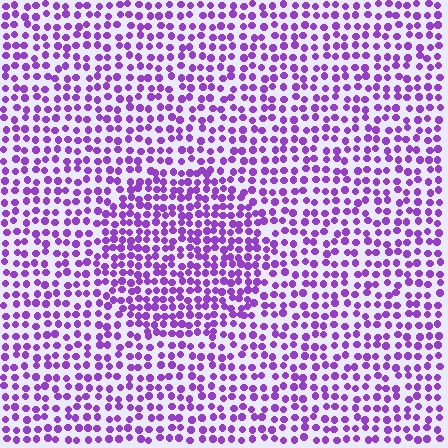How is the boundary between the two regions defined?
The boundary is defined by a change in element density (approximately 1.5x ratio). All elements are the same color, size, and shape.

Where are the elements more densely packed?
The elements are more densely packed inside the circle boundary.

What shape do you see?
I see a circle.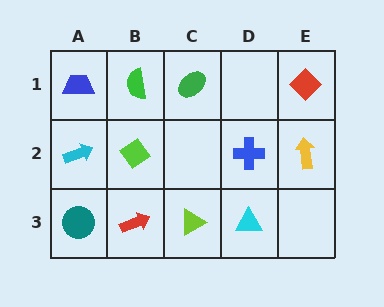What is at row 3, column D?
A cyan triangle.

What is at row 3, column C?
A lime triangle.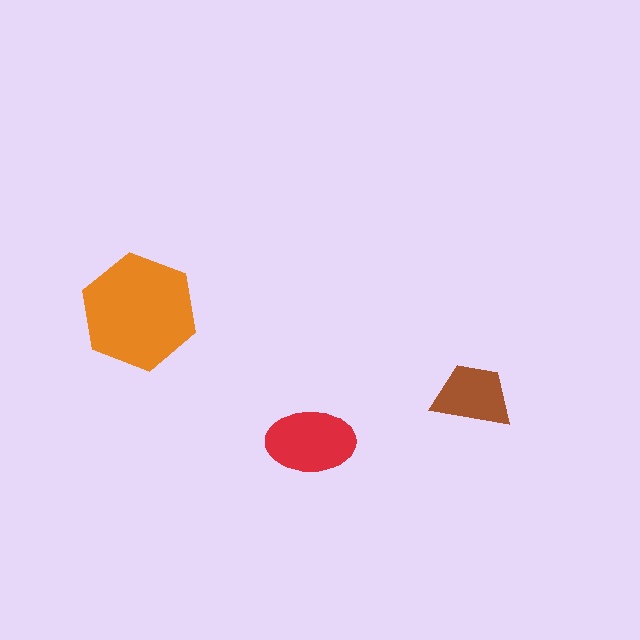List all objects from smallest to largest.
The brown trapezoid, the red ellipse, the orange hexagon.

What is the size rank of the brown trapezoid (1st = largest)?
3rd.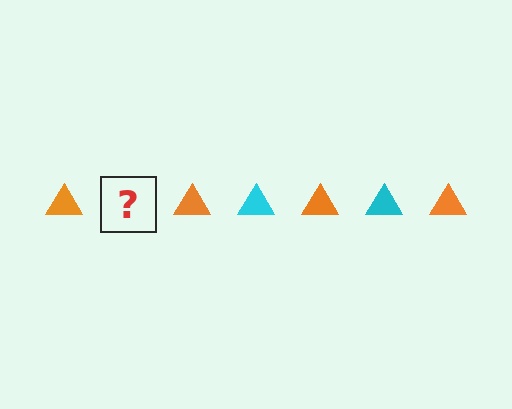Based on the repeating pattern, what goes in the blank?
The blank should be a cyan triangle.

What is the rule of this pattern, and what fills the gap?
The rule is that the pattern cycles through orange, cyan triangles. The gap should be filled with a cyan triangle.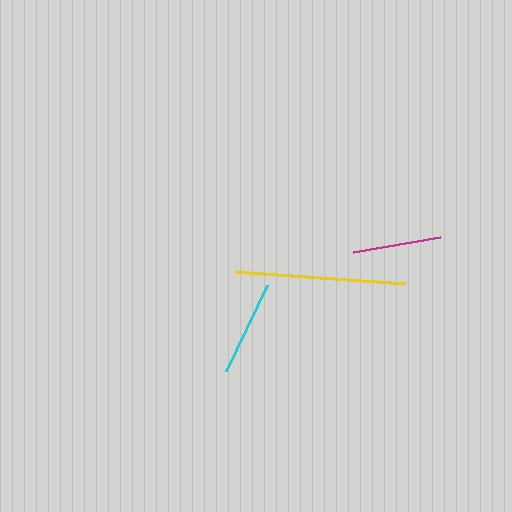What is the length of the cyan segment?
The cyan segment is approximately 95 pixels long.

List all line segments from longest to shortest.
From longest to shortest: yellow, cyan, magenta.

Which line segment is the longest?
The yellow line is the longest at approximately 170 pixels.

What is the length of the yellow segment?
The yellow segment is approximately 170 pixels long.